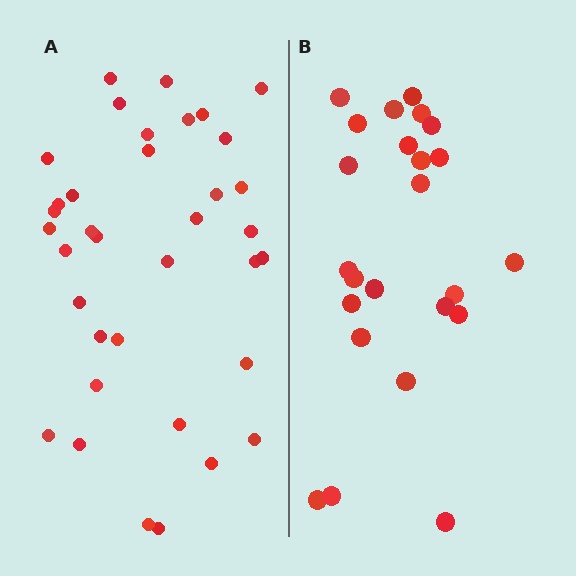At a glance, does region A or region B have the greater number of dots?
Region A (the left region) has more dots.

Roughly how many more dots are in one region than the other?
Region A has roughly 12 or so more dots than region B.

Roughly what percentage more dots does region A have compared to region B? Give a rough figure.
About 50% more.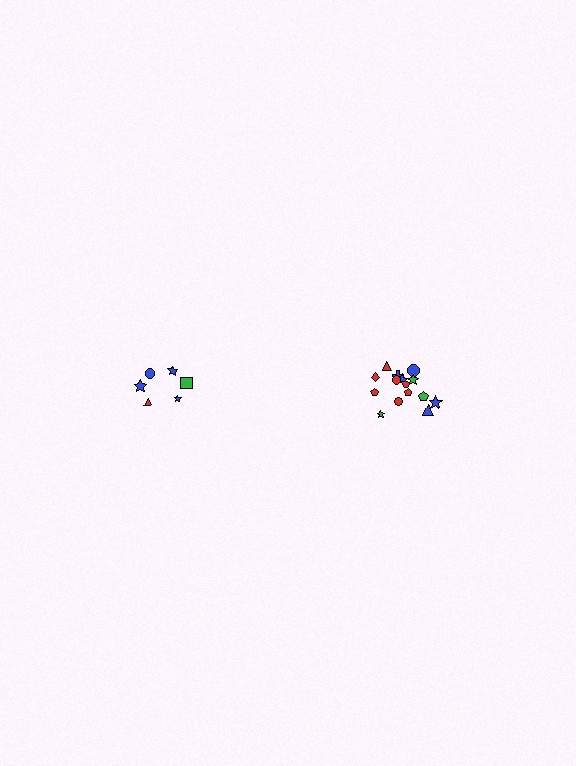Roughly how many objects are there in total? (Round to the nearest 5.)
Roughly 20 objects in total.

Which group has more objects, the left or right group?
The right group.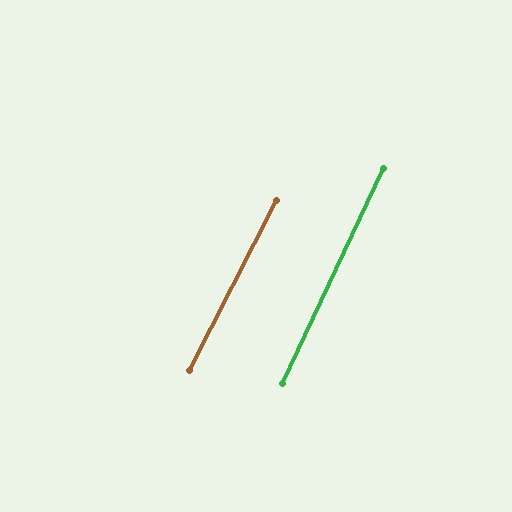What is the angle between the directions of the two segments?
Approximately 2 degrees.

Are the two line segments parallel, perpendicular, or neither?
Parallel — their directions differ by only 1.7°.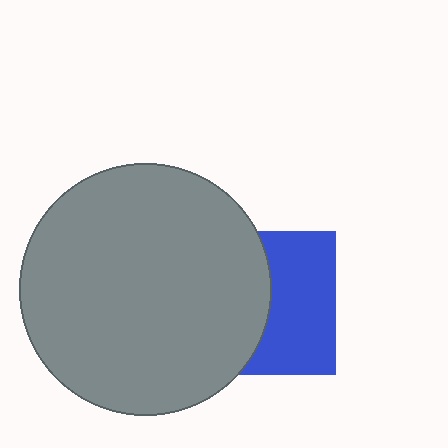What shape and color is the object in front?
The object in front is a gray circle.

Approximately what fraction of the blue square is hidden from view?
Roughly 50% of the blue square is hidden behind the gray circle.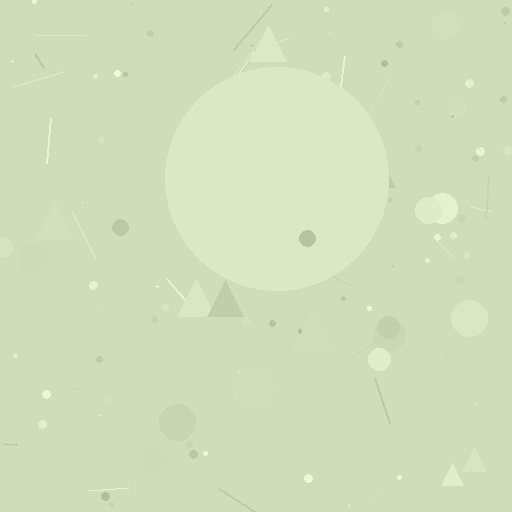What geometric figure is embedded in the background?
A circle is embedded in the background.